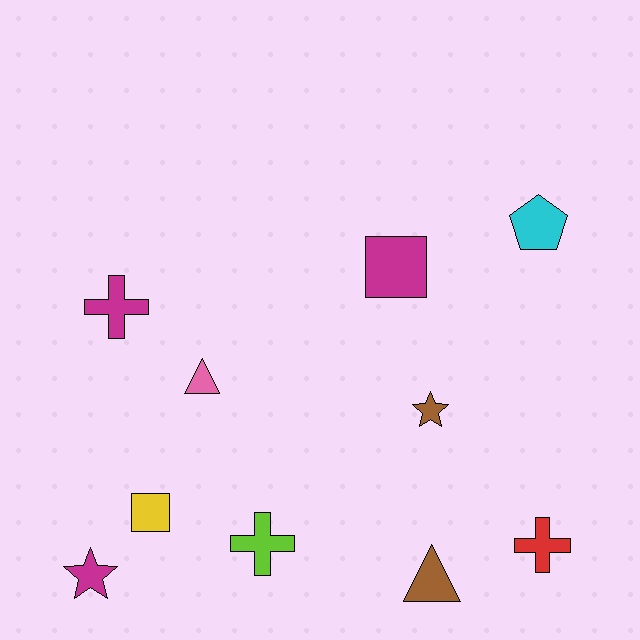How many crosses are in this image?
There are 3 crosses.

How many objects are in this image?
There are 10 objects.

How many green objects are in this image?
There are no green objects.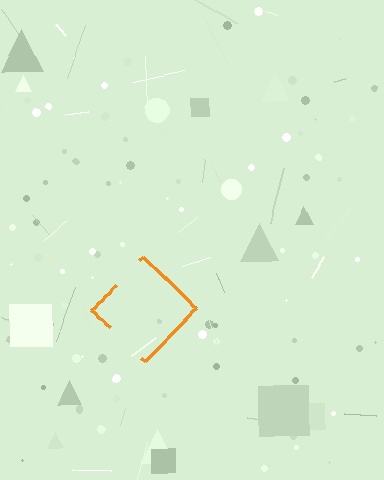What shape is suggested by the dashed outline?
The dashed outline suggests a diamond.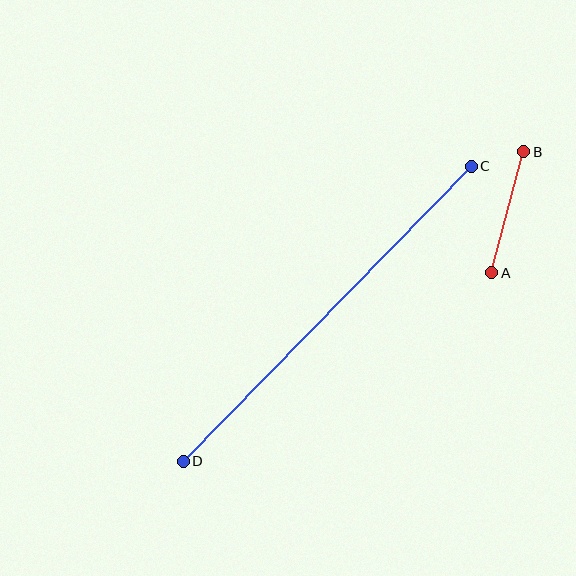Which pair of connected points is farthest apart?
Points C and D are farthest apart.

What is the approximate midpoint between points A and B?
The midpoint is at approximately (508, 212) pixels.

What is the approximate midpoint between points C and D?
The midpoint is at approximately (327, 314) pixels.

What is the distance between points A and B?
The distance is approximately 125 pixels.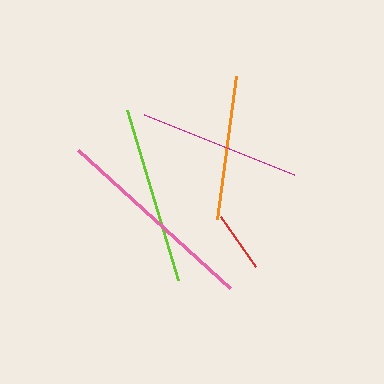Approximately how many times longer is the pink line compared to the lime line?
The pink line is approximately 1.2 times the length of the lime line.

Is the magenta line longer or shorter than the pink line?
The pink line is longer than the magenta line.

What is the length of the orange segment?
The orange segment is approximately 144 pixels long.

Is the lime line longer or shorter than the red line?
The lime line is longer than the red line.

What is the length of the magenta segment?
The magenta segment is approximately 162 pixels long.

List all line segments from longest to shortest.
From longest to shortest: pink, lime, magenta, orange, red.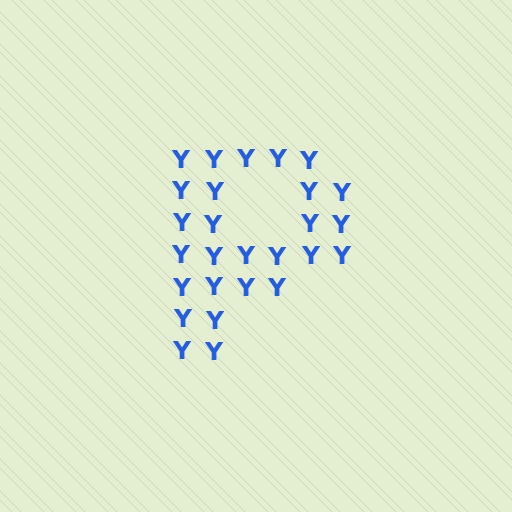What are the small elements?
The small elements are letter Y's.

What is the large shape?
The large shape is the letter P.